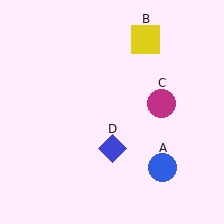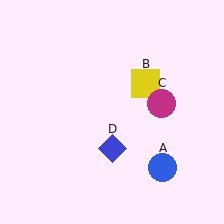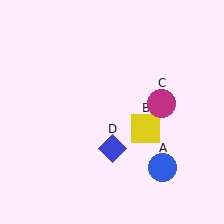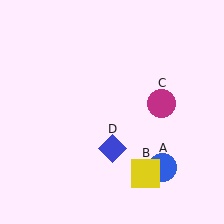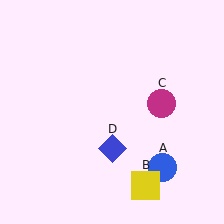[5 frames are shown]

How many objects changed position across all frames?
1 object changed position: yellow square (object B).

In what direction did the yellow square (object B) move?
The yellow square (object B) moved down.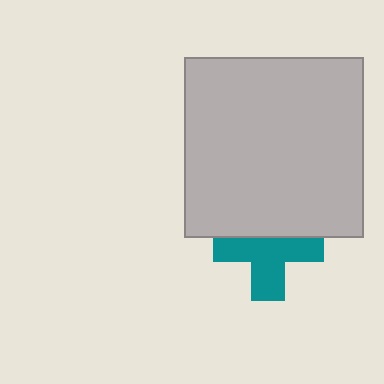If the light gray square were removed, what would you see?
You would see the complete teal cross.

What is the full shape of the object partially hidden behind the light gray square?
The partially hidden object is a teal cross.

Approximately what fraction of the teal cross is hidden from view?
Roughly 37% of the teal cross is hidden behind the light gray square.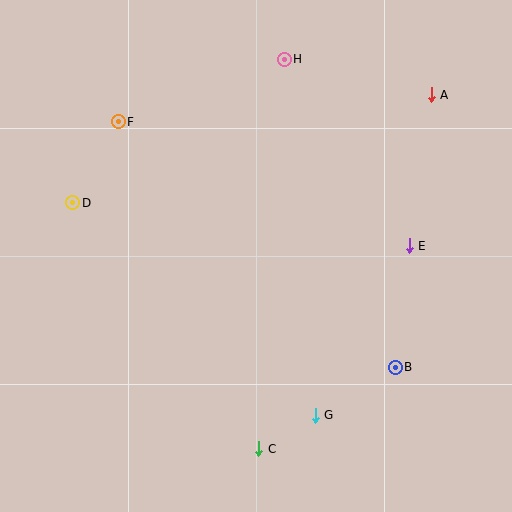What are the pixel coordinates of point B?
Point B is at (395, 367).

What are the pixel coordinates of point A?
Point A is at (431, 95).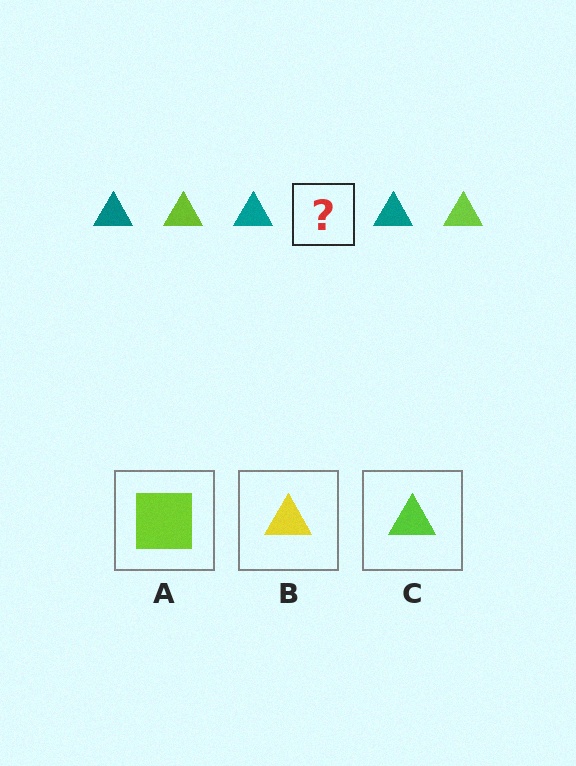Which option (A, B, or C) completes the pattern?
C.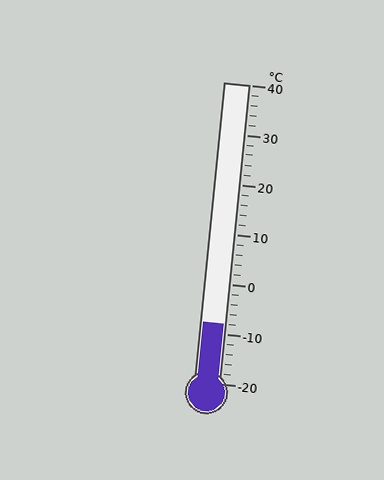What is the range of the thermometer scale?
The thermometer scale ranges from -20°C to 40°C.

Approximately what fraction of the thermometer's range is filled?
The thermometer is filled to approximately 20% of its range.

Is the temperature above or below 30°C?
The temperature is below 30°C.